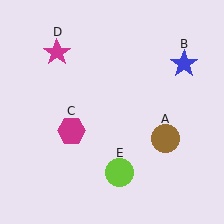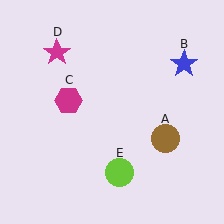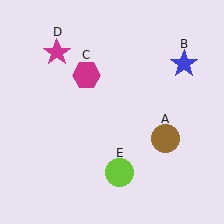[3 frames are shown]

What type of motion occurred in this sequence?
The magenta hexagon (object C) rotated clockwise around the center of the scene.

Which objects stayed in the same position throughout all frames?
Brown circle (object A) and blue star (object B) and magenta star (object D) and lime circle (object E) remained stationary.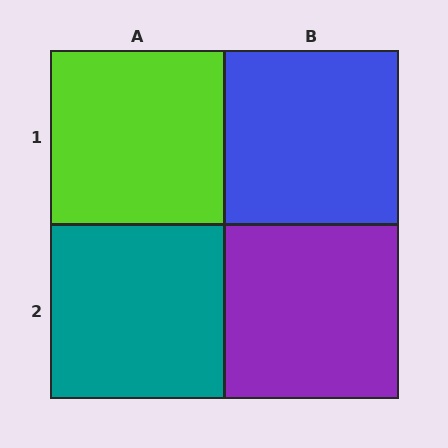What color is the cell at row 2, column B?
Purple.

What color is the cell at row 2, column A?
Teal.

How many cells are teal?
1 cell is teal.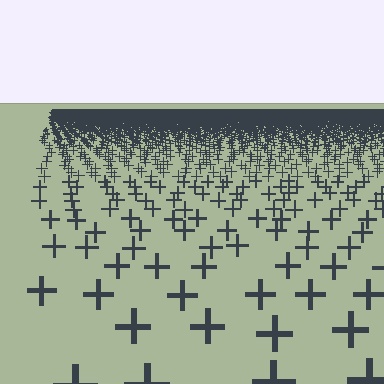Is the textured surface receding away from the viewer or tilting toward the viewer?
The surface is receding away from the viewer. Texture elements get smaller and denser toward the top.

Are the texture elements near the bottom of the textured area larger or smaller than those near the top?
Larger. Near the bottom, elements are closer to the viewer and appear at a bigger on-screen size.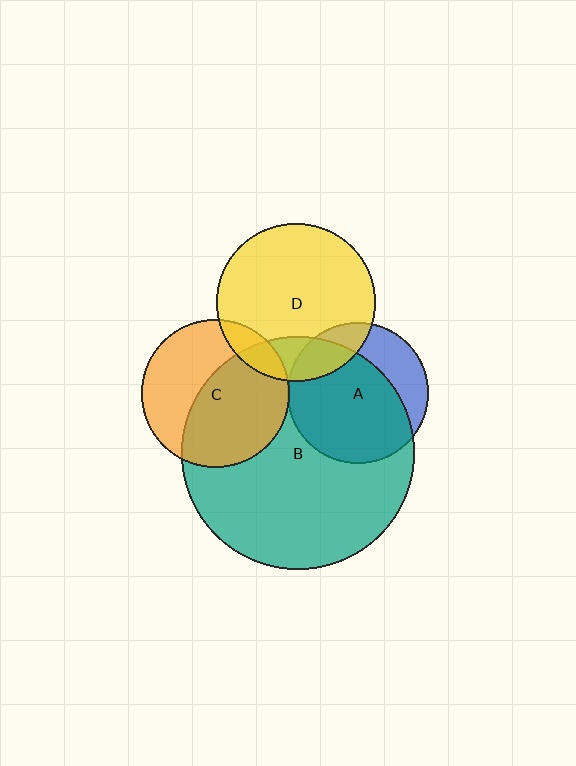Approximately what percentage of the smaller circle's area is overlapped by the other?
Approximately 5%.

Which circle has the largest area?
Circle B (teal).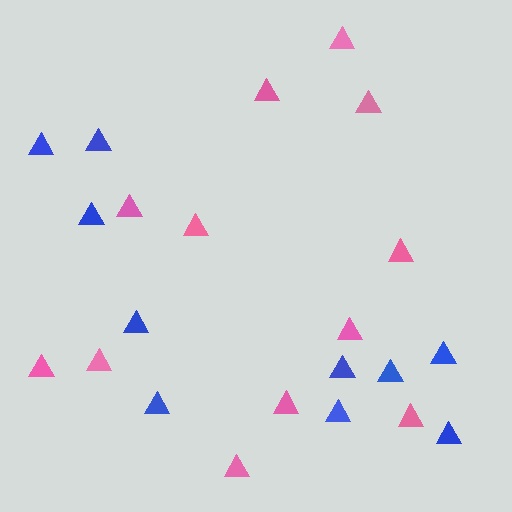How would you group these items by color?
There are 2 groups: one group of blue triangles (10) and one group of pink triangles (12).